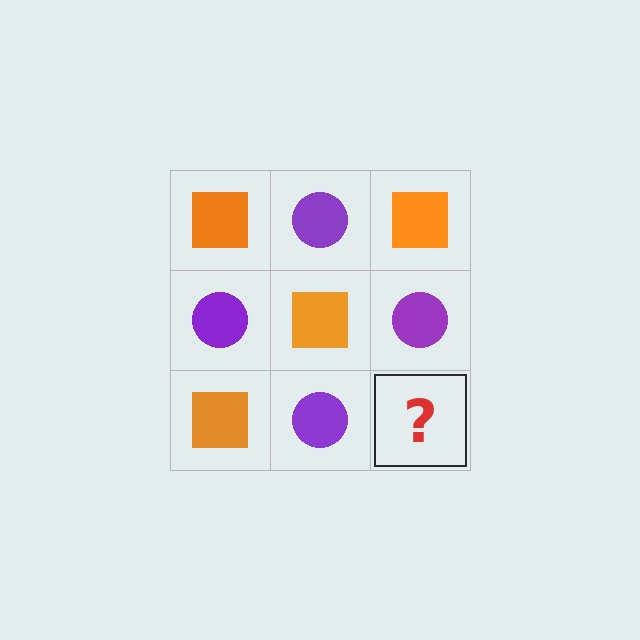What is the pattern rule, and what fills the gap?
The rule is that it alternates orange square and purple circle in a checkerboard pattern. The gap should be filled with an orange square.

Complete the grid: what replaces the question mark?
The question mark should be replaced with an orange square.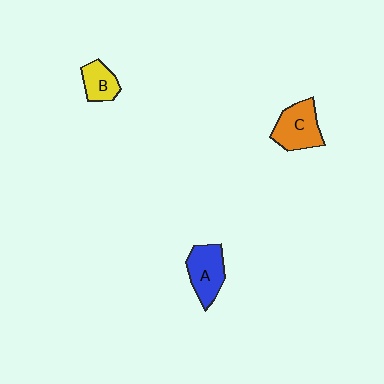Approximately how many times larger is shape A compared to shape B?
Approximately 1.5 times.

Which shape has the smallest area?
Shape B (yellow).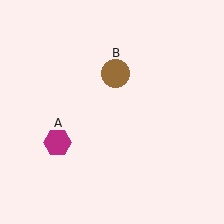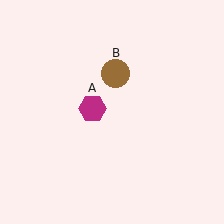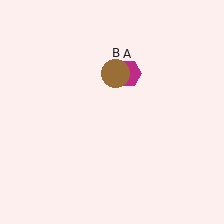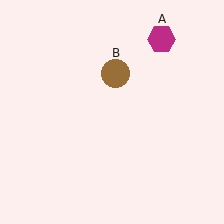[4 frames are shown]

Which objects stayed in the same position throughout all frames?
Brown circle (object B) remained stationary.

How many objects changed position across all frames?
1 object changed position: magenta hexagon (object A).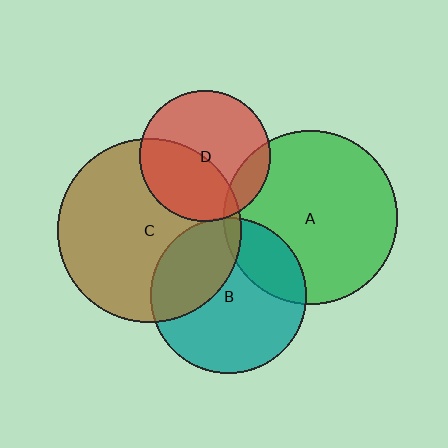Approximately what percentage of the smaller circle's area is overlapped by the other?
Approximately 25%.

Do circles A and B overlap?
Yes.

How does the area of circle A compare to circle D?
Approximately 1.8 times.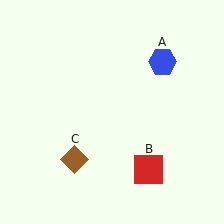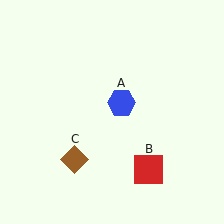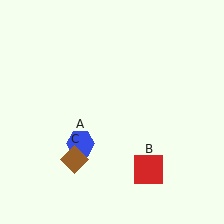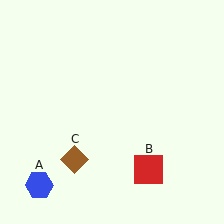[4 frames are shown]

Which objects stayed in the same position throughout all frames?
Red square (object B) and brown diamond (object C) remained stationary.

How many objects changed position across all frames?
1 object changed position: blue hexagon (object A).